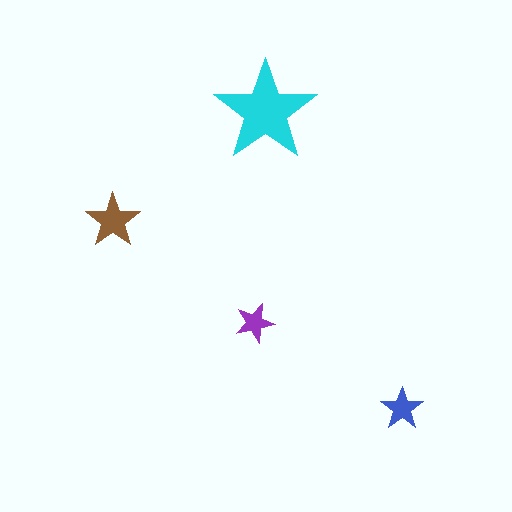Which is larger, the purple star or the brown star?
The brown one.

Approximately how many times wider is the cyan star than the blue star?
About 2.5 times wider.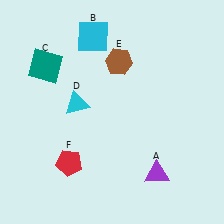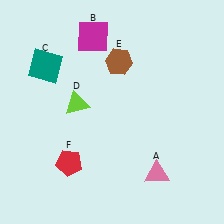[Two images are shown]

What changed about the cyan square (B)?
In Image 1, B is cyan. In Image 2, it changed to magenta.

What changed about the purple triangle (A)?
In Image 1, A is purple. In Image 2, it changed to pink.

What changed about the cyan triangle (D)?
In Image 1, D is cyan. In Image 2, it changed to lime.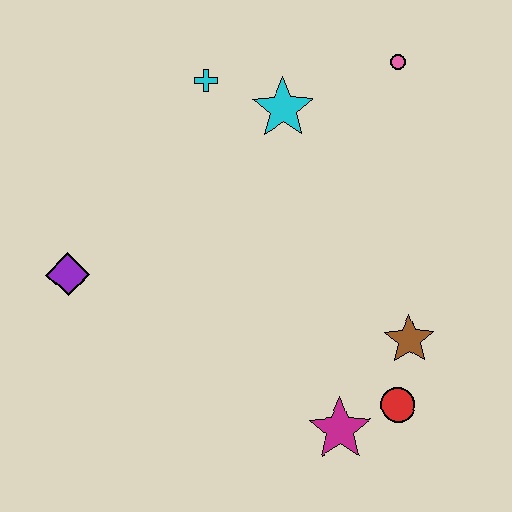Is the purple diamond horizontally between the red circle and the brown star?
No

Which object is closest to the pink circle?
The cyan star is closest to the pink circle.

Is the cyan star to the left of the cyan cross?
No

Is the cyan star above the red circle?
Yes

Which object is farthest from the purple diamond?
The pink circle is farthest from the purple diamond.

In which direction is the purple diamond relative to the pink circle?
The purple diamond is to the left of the pink circle.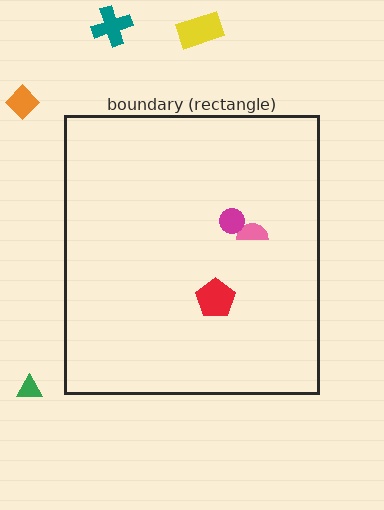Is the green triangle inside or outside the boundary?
Outside.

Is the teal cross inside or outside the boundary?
Outside.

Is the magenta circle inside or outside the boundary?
Inside.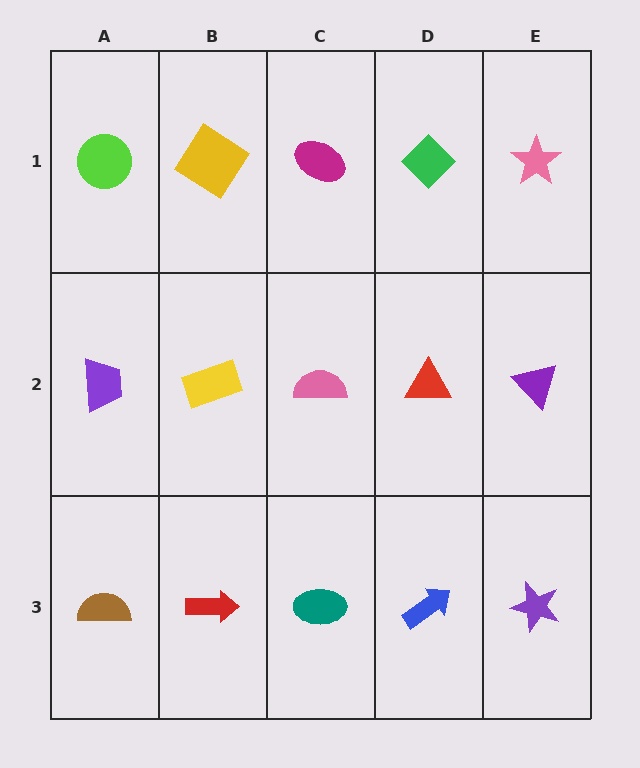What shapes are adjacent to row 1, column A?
A purple trapezoid (row 2, column A), a yellow diamond (row 1, column B).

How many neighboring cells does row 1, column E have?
2.